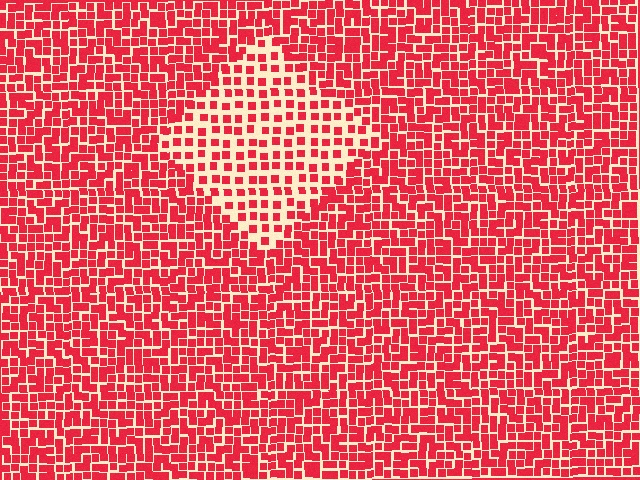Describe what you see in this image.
The image contains small red elements arranged at two different densities. A diamond-shaped region is visible where the elements are less densely packed than the surrounding area.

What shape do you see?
I see a diamond.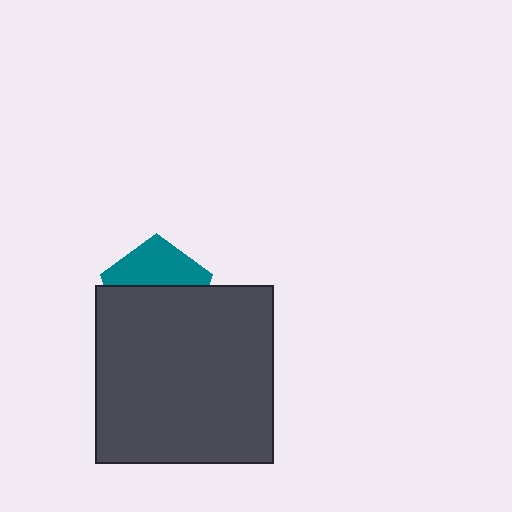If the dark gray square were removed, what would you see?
You would see the complete teal pentagon.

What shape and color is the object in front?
The object in front is a dark gray square.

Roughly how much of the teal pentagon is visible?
A small part of it is visible (roughly 42%).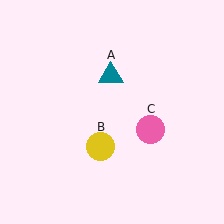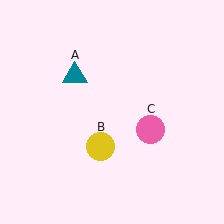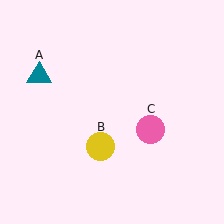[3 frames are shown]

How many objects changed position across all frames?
1 object changed position: teal triangle (object A).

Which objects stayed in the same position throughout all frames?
Yellow circle (object B) and pink circle (object C) remained stationary.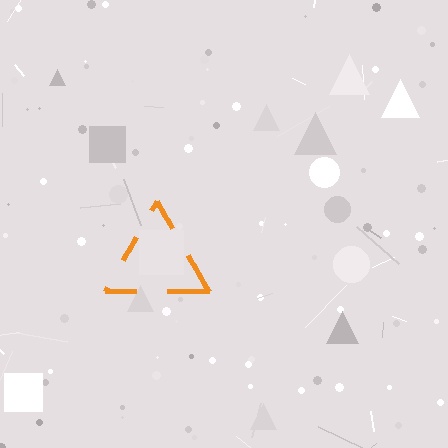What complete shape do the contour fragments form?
The contour fragments form a triangle.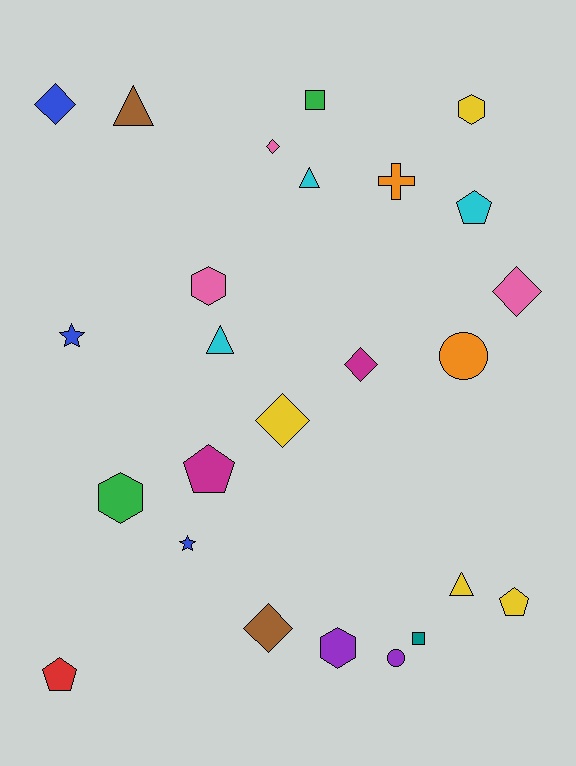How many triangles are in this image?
There are 4 triangles.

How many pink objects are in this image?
There are 3 pink objects.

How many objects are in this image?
There are 25 objects.